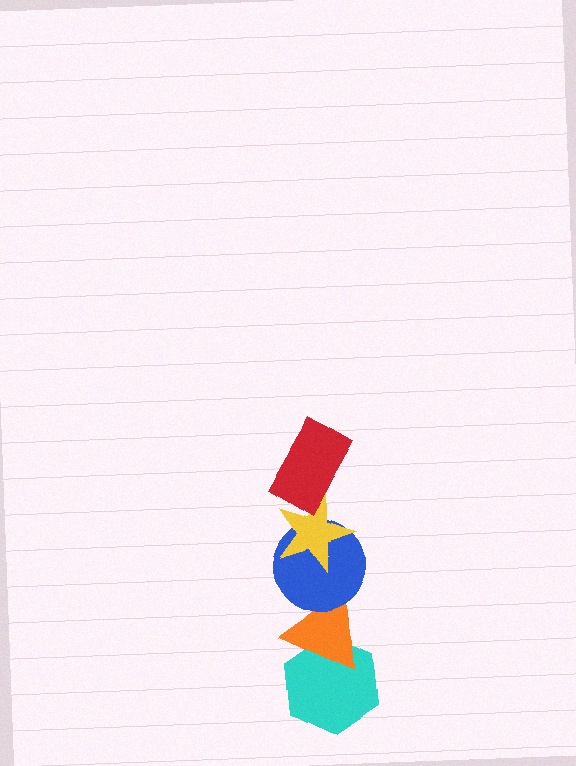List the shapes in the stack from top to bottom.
From top to bottom: the red rectangle, the yellow star, the blue circle, the orange triangle, the cyan hexagon.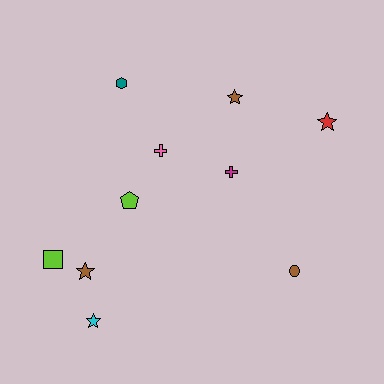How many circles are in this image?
There is 1 circle.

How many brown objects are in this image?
There are 3 brown objects.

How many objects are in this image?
There are 10 objects.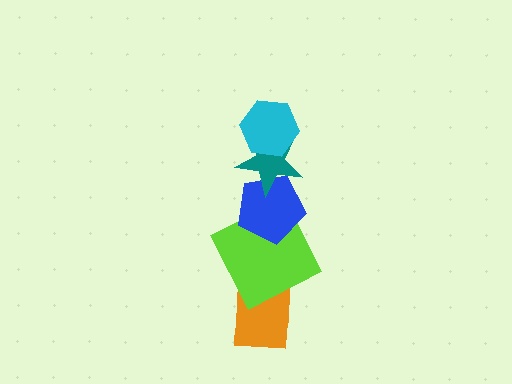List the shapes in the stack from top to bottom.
From top to bottom: the cyan hexagon, the teal star, the blue pentagon, the lime square, the orange rectangle.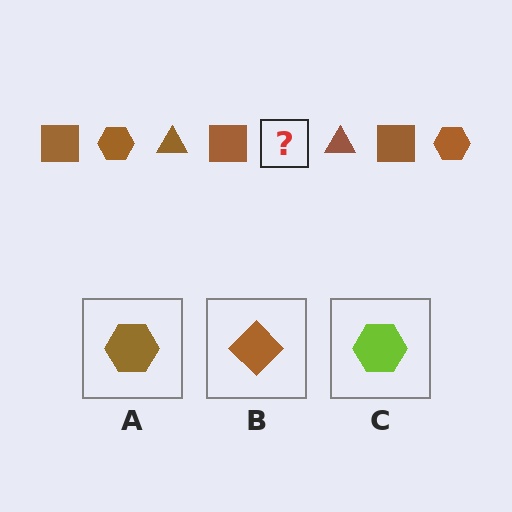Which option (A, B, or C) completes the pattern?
A.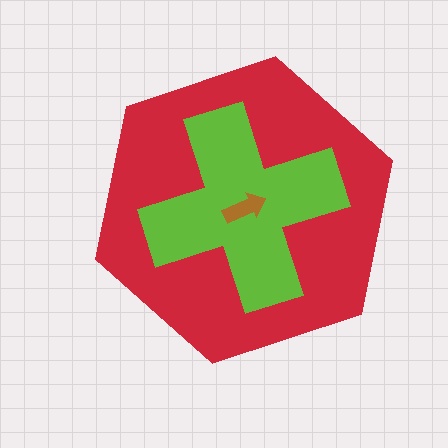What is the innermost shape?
The brown arrow.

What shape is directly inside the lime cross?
The brown arrow.